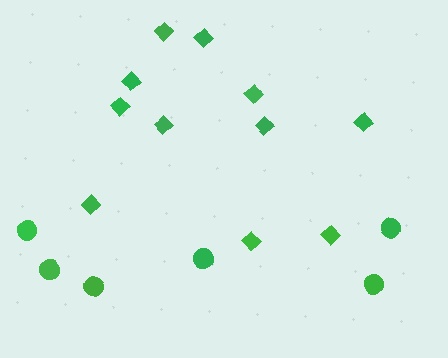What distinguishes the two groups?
There are 2 groups: one group of diamonds (11) and one group of circles (6).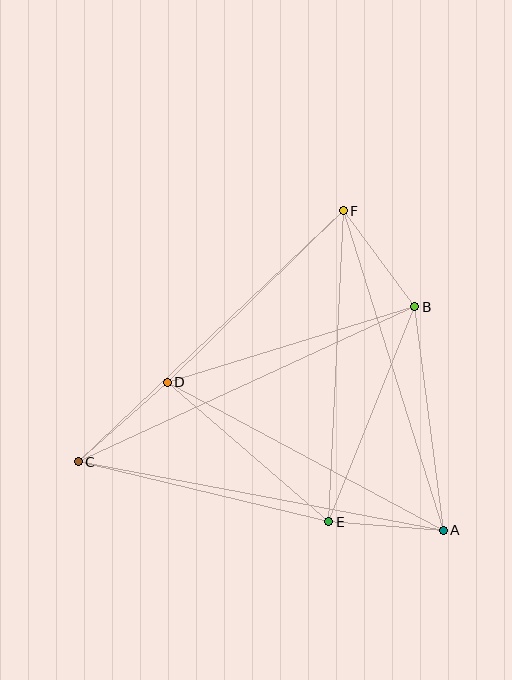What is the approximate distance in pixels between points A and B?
The distance between A and B is approximately 225 pixels.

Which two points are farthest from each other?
Points A and C are farthest from each other.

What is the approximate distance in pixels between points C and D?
The distance between C and D is approximately 119 pixels.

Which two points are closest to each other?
Points A and E are closest to each other.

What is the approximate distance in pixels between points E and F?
The distance between E and F is approximately 311 pixels.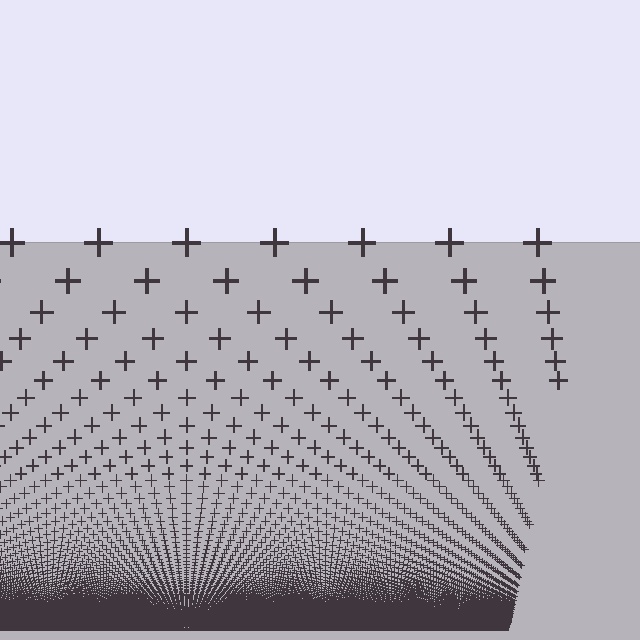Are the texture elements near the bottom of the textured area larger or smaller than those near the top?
Smaller. The gradient is inverted — elements near the bottom are smaller and denser.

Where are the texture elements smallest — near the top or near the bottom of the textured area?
Near the bottom.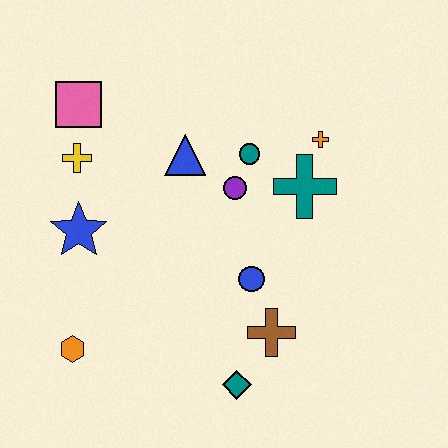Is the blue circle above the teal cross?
No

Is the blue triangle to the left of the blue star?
No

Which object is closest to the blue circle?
The brown cross is closest to the blue circle.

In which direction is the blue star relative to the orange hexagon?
The blue star is above the orange hexagon.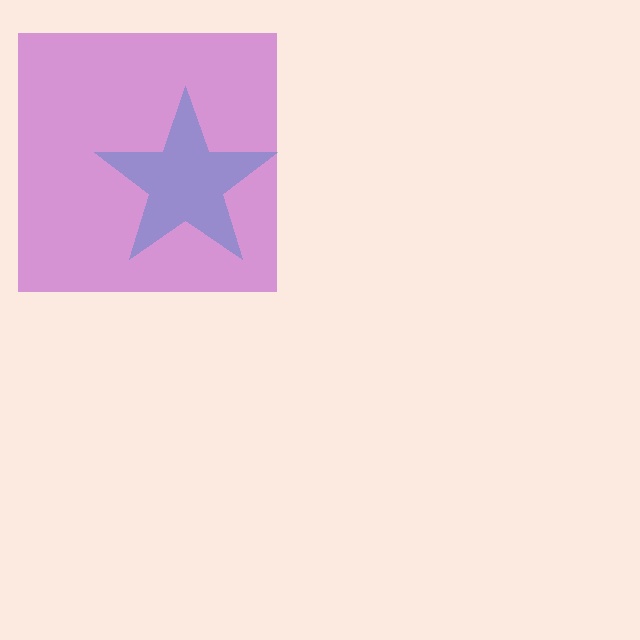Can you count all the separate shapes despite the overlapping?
Yes, there are 2 separate shapes.